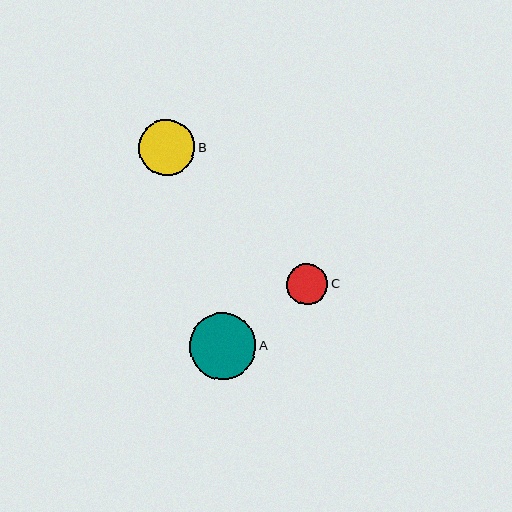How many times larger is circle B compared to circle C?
Circle B is approximately 1.4 times the size of circle C.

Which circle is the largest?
Circle A is the largest with a size of approximately 67 pixels.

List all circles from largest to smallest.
From largest to smallest: A, B, C.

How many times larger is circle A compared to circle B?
Circle A is approximately 1.2 times the size of circle B.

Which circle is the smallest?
Circle C is the smallest with a size of approximately 41 pixels.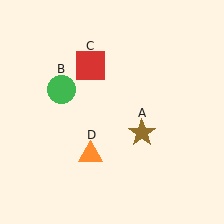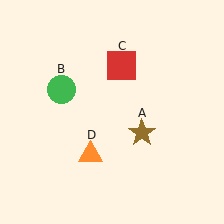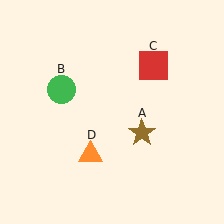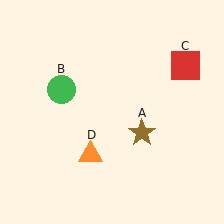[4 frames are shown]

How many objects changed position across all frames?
1 object changed position: red square (object C).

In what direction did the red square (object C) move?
The red square (object C) moved right.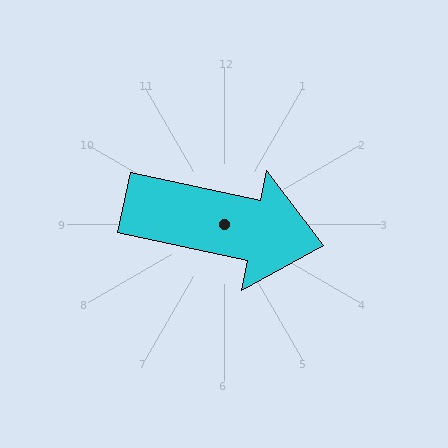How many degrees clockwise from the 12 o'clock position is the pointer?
Approximately 102 degrees.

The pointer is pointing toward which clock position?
Roughly 3 o'clock.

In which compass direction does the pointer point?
East.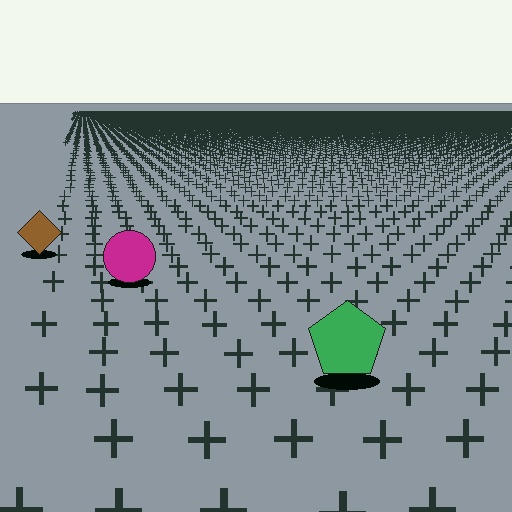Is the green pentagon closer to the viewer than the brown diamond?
Yes. The green pentagon is closer — you can tell from the texture gradient: the ground texture is coarser near it.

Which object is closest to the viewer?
The green pentagon is closest. The texture marks near it are larger and more spread out.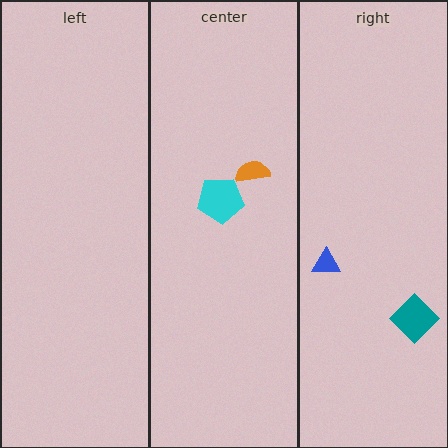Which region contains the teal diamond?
The right region.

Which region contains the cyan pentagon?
The center region.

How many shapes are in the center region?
2.